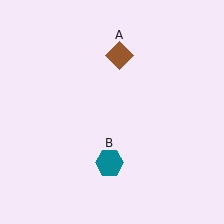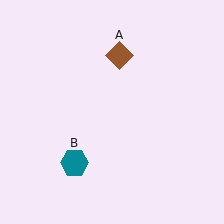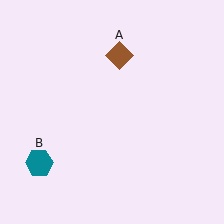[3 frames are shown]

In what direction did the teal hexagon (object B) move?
The teal hexagon (object B) moved left.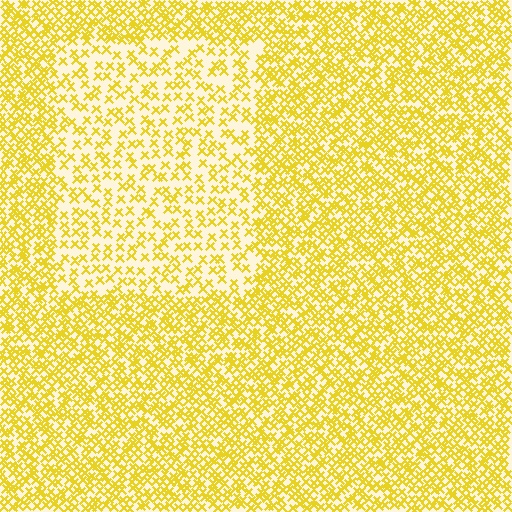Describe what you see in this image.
The image contains small yellow elements arranged at two different densities. A rectangle-shaped region is visible where the elements are less densely packed than the surrounding area.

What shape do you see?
I see a rectangle.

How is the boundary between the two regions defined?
The boundary is defined by a change in element density (approximately 2.1x ratio). All elements are the same color, size, and shape.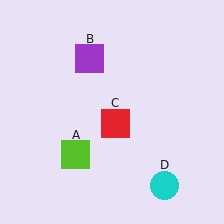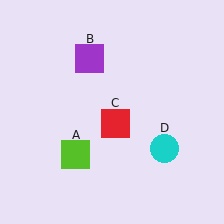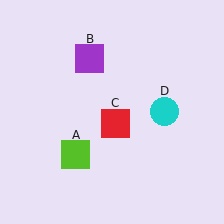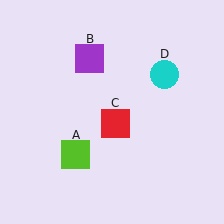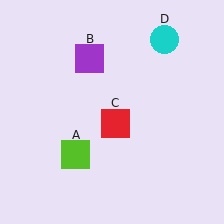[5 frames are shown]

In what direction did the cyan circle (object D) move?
The cyan circle (object D) moved up.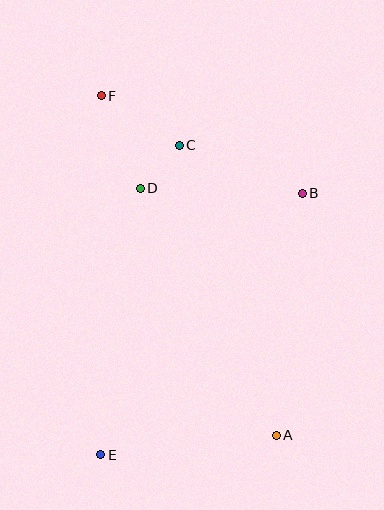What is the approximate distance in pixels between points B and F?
The distance between B and F is approximately 223 pixels.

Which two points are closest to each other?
Points C and D are closest to each other.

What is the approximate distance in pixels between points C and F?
The distance between C and F is approximately 92 pixels.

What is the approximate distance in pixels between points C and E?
The distance between C and E is approximately 319 pixels.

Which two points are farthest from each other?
Points A and F are farthest from each other.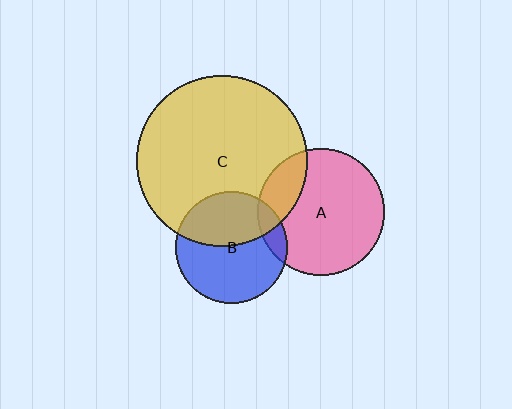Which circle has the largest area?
Circle C (yellow).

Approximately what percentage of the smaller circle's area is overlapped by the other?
Approximately 10%.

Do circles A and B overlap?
Yes.